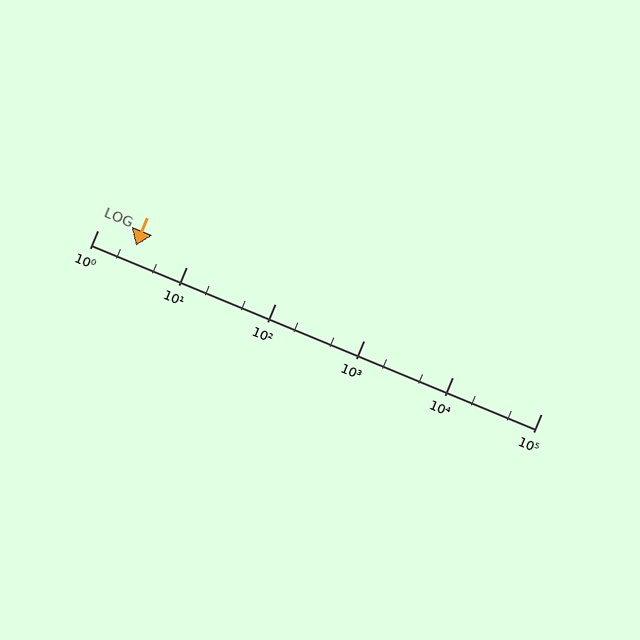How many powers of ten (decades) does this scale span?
The scale spans 5 decades, from 1 to 100000.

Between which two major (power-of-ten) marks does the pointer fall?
The pointer is between 1 and 10.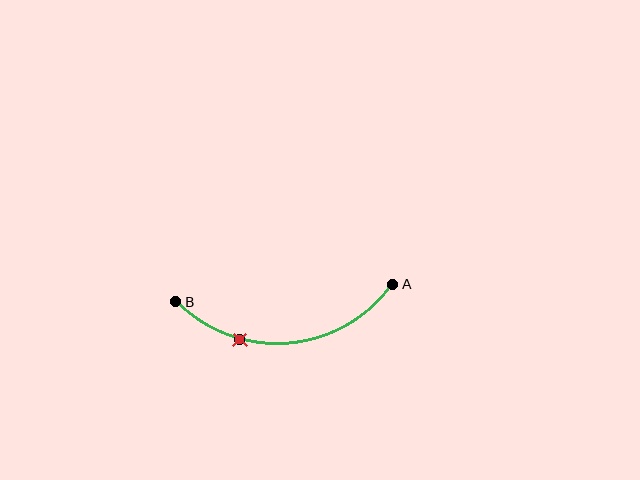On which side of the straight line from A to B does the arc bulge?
The arc bulges below the straight line connecting A and B.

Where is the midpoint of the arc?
The arc midpoint is the point on the curve farthest from the straight line joining A and B. It sits below that line.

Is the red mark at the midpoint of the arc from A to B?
No. The red mark lies on the arc but is closer to endpoint B. The arc midpoint would be at the point on the curve equidistant along the arc from both A and B.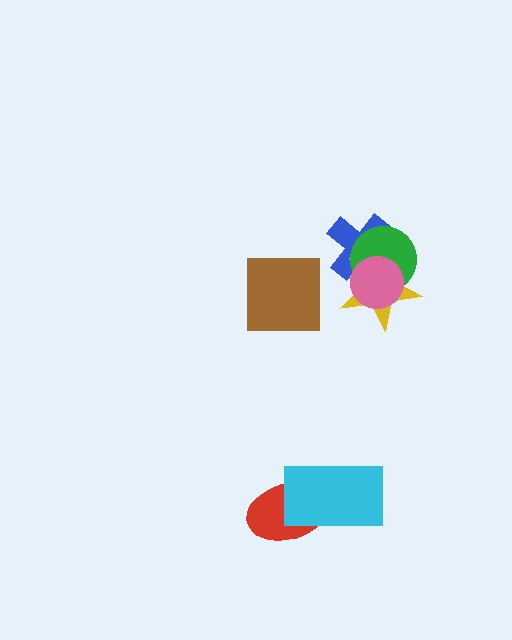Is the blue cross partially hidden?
Yes, it is partially covered by another shape.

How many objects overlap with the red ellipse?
1 object overlaps with the red ellipse.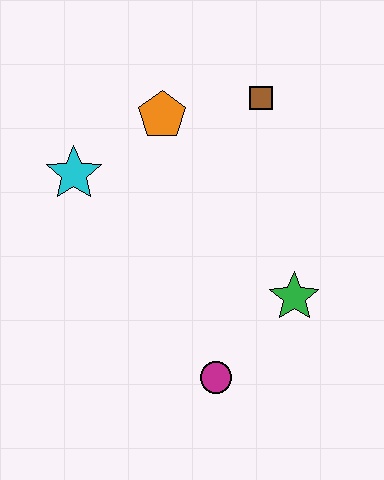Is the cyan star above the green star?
Yes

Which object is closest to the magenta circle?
The green star is closest to the magenta circle.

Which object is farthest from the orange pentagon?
The magenta circle is farthest from the orange pentagon.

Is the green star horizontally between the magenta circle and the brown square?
No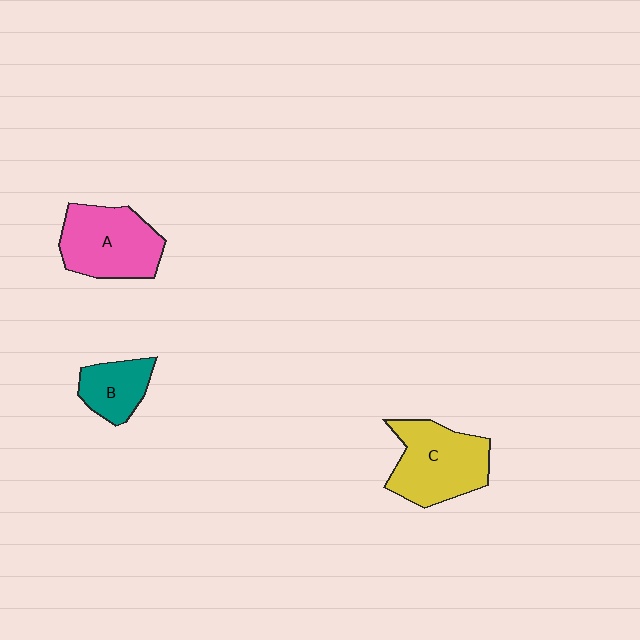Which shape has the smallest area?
Shape B (teal).